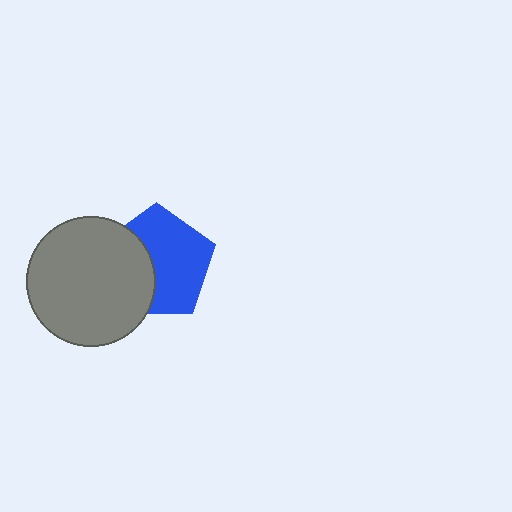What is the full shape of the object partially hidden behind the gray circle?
The partially hidden object is a blue pentagon.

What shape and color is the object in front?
The object in front is a gray circle.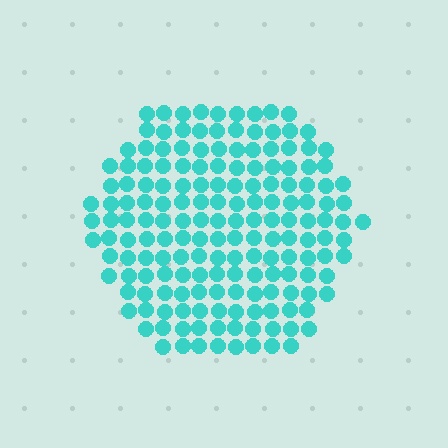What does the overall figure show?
The overall figure shows a hexagon.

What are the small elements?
The small elements are circles.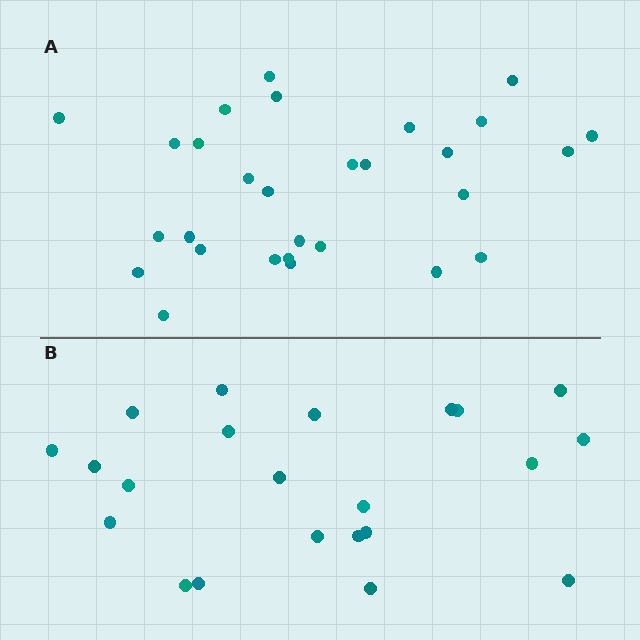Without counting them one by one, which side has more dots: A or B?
Region A (the top region) has more dots.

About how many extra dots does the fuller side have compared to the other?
Region A has roughly 8 or so more dots than region B.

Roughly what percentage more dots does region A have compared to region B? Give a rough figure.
About 30% more.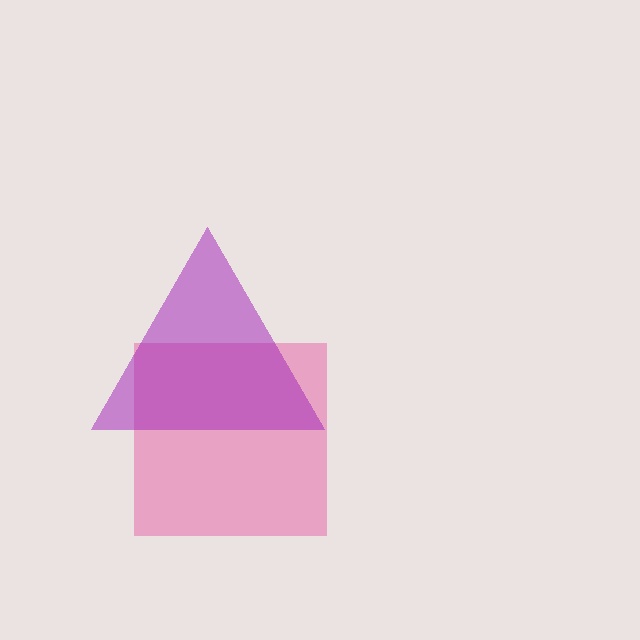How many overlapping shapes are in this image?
There are 2 overlapping shapes in the image.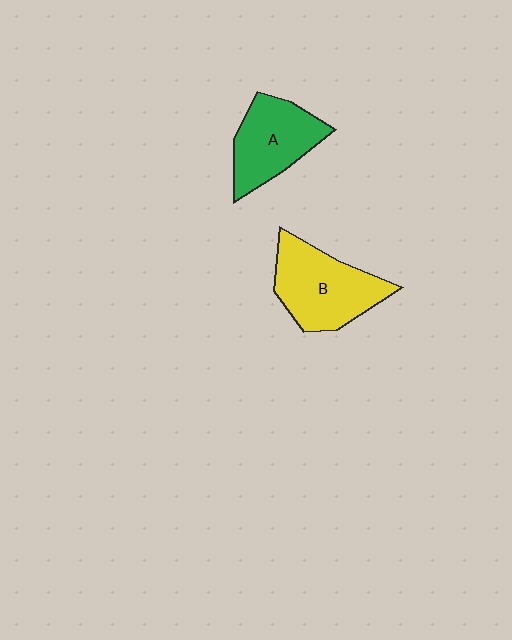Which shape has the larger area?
Shape B (yellow).